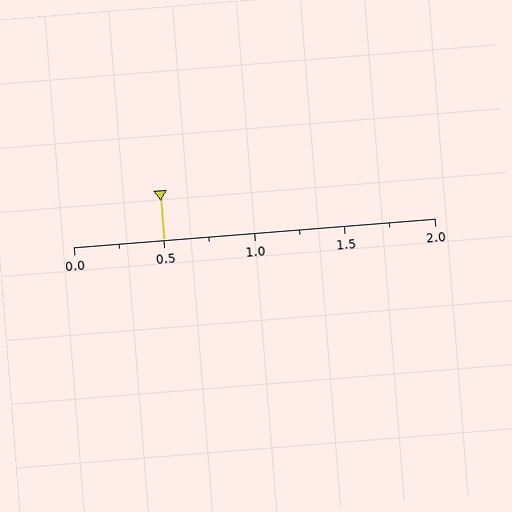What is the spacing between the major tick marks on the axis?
The major ticks are spaced 0.5 apart.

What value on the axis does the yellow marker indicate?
The marker indicates approximately 0.5.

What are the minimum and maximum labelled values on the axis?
The axis runs from 0.0 to 2.0.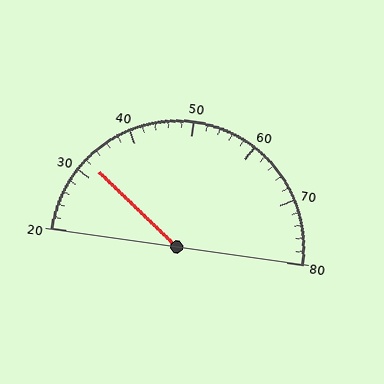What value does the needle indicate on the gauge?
The needle indicates approximately 32.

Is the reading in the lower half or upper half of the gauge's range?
The reading is in the lower half of the range (20 to 80).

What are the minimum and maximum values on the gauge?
The gauge ranges from 20 to 80.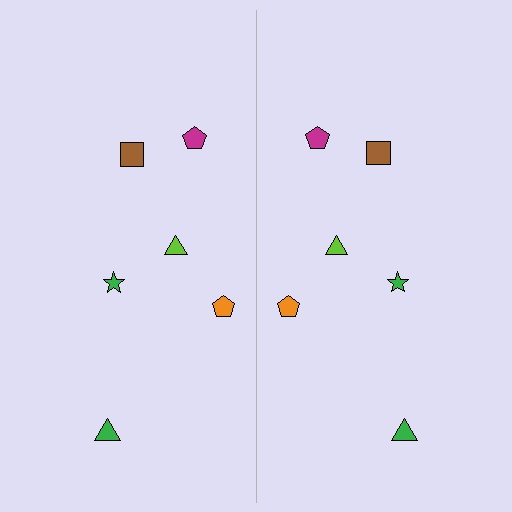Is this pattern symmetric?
Yes, this pattern has bilateral (reflection) symmetry.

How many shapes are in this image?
There are 12 shapes in this image.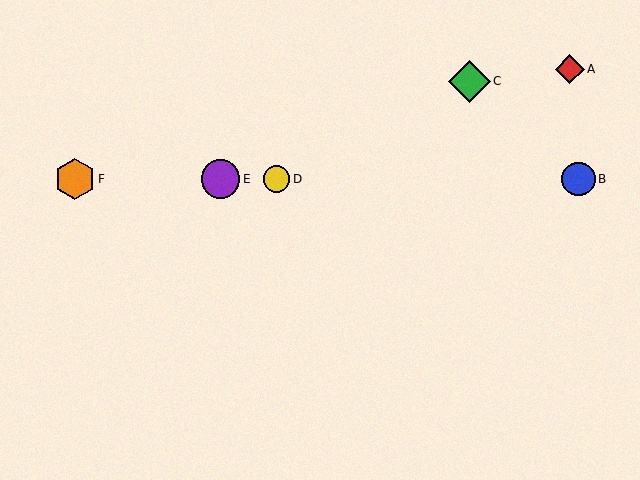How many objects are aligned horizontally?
4 objects (B, D, E, F) are aligned horizontally.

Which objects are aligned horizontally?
Objects B, D, E, F are aligned horizontally.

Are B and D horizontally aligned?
Yes, both are at y≈179.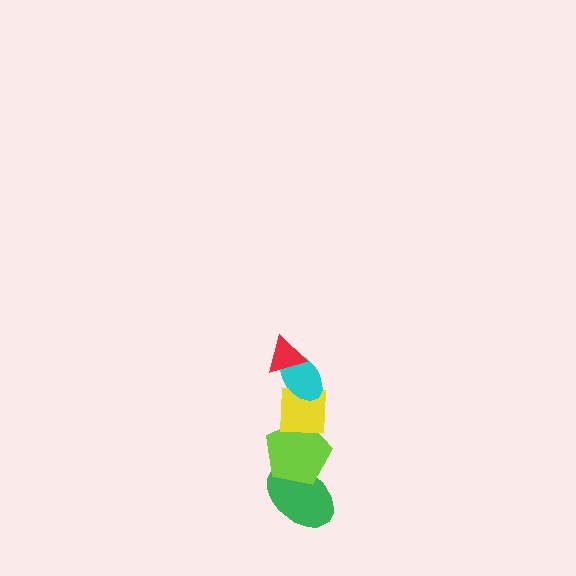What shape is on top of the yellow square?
The cyan ellipse is on top of the yellow square.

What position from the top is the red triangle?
The red triangle is 1st from the top.